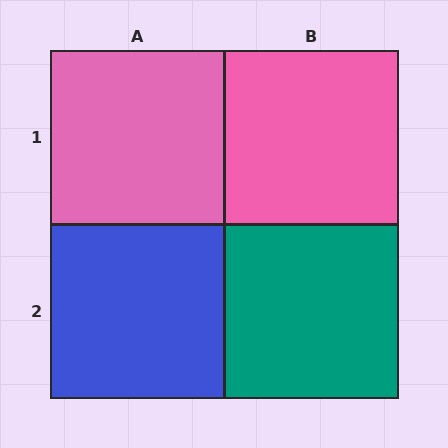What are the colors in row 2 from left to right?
Blue, teal.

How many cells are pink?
2 cells are pink.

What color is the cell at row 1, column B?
Pink.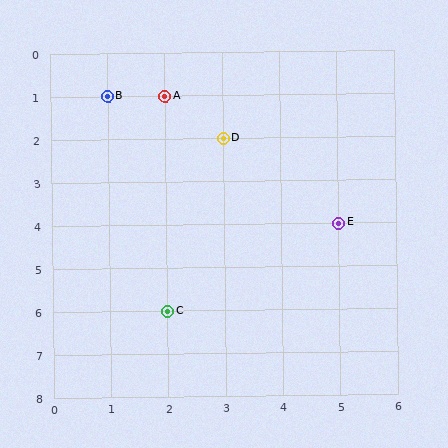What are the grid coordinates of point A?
Point A is at grid coordinates (2, 1).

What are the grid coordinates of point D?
Point D is at grid coordinates (3, 2).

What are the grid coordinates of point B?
Point B is at grid coordinates (1, 1).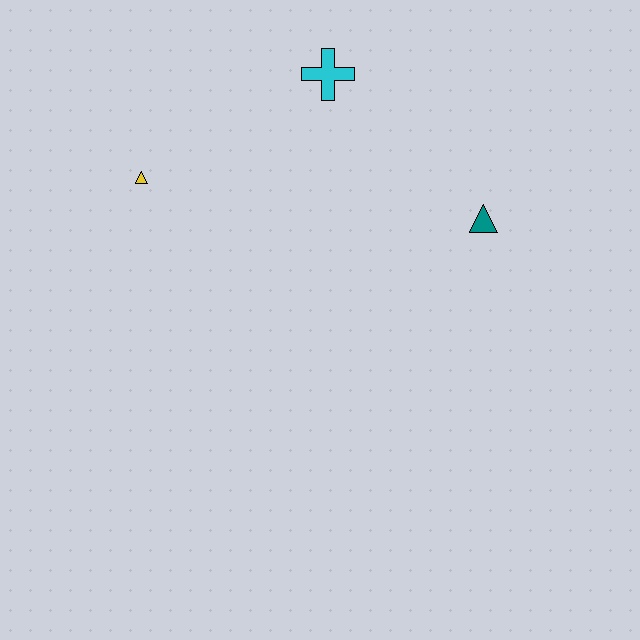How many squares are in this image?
There are no squares.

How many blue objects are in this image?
There are no blue objects.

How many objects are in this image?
There are 3 objects.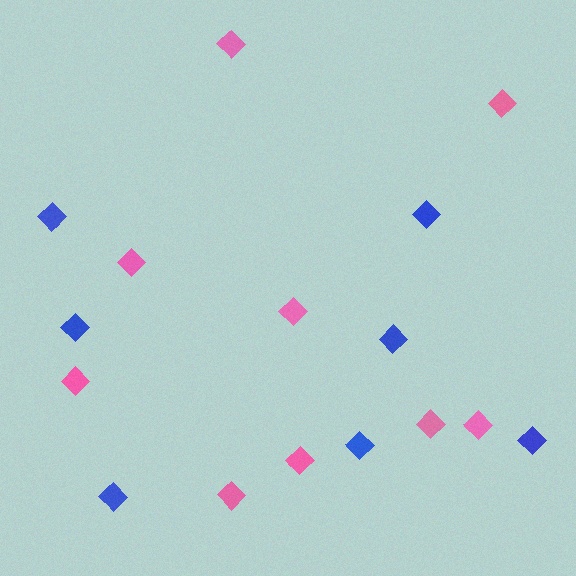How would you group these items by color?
There are 2 groups: one group of blue diamonds (7) and one group of pink diamonds (9).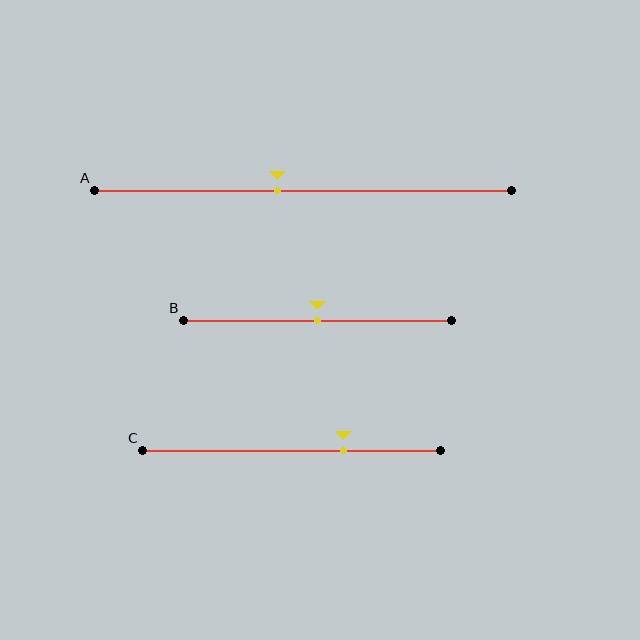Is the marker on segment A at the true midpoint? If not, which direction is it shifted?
No, the marker on segment A is shifted to the left by about 6% of the segment length.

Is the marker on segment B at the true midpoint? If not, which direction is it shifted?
Yes, the marker on segment B is at the true midpoint.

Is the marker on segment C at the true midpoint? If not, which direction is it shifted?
No, the marker on segment C is shifted to the right by about 17% of the segment length.